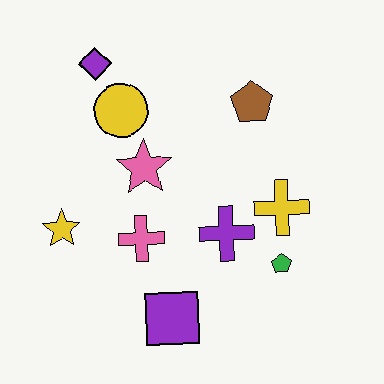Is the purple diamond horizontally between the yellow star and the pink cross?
Yes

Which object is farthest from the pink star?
The green pentagon is farthest from the pink star.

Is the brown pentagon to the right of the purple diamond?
Yes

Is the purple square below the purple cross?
Yes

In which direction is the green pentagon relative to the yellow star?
The green pentagon is to the right of the yellow star.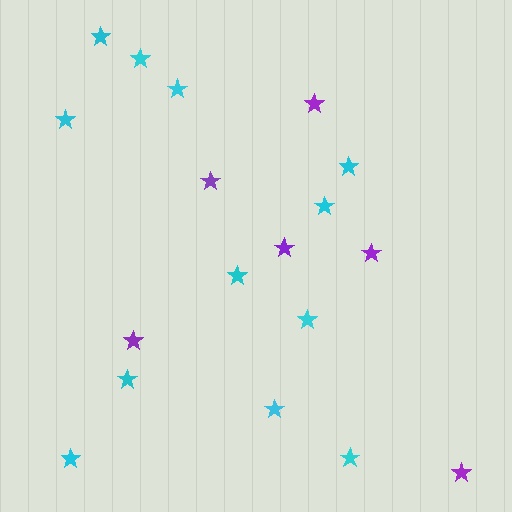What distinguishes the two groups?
There are 2 groups: one group of cyan stars (12) and one group of purple stars (6).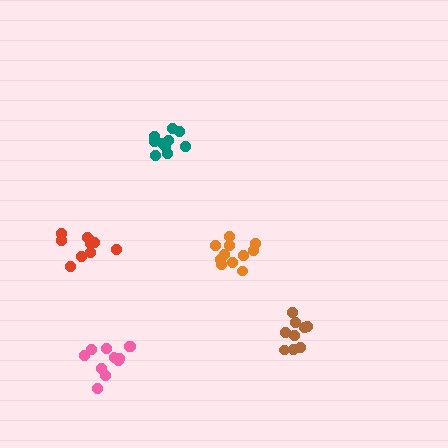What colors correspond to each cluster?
The clusters are colored: red, orange, teal, pink, brown.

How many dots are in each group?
Group 1: 10 dots, Group 2: 12 dots, Group 3: 10 dots, Group 4: 11 dots, Group 5: 9 dots (52 total).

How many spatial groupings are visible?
There are 5 spatial groupings.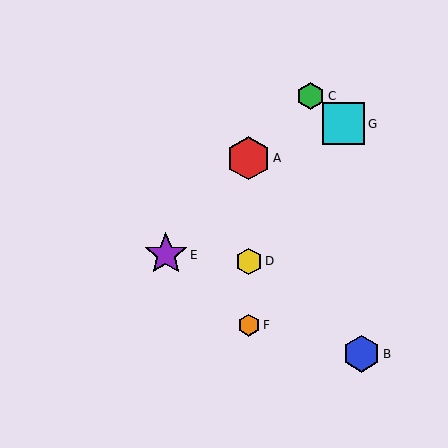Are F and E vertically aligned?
No, F is at x≈249 and E is at x≈166.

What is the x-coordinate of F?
Object F is at x≈249.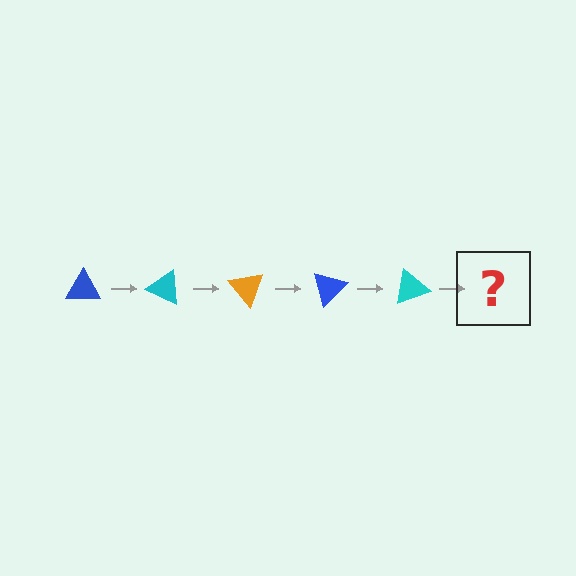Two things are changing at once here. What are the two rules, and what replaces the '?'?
The two rules are that it rotates 25 degrees each step and the color cycles through blue, cyan, and orange. The '?' should be an orange triangle, rotated 125 degrees from the start.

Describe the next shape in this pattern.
It should be an orange triangle, rotated 125 degrees from the start.